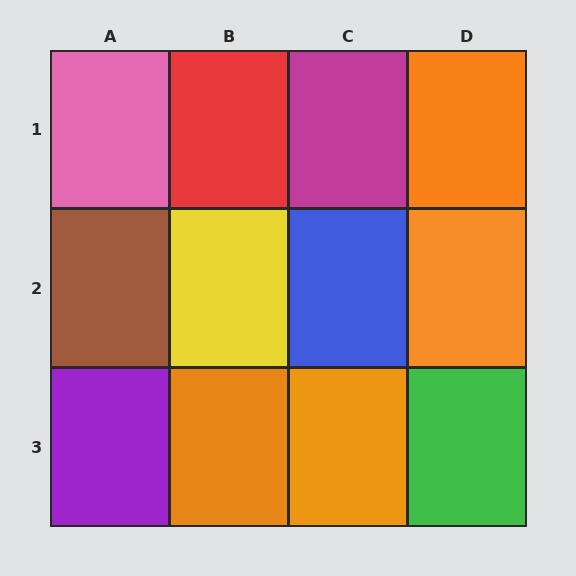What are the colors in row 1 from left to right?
Pink, red, magenta, orange.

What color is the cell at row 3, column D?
Green.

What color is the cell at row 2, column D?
Orange.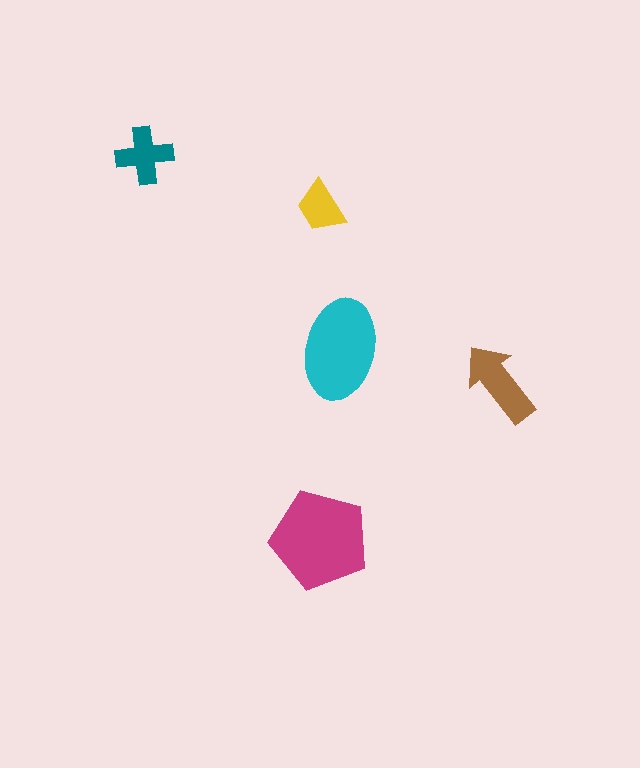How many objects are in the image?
There are 5 objects in the image.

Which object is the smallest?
The yellow trapezoid.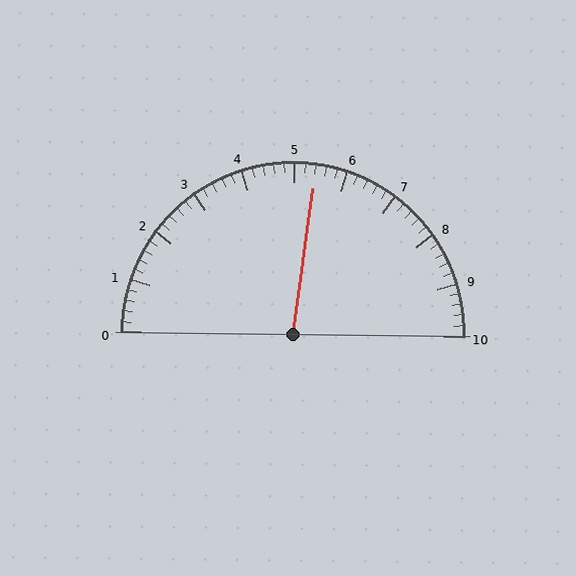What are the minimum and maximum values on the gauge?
The gauge ranges from 0 to 10.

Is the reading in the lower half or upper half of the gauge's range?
The reading is in the upper half of the range (0 to 10).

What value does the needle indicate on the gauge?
The needle indicates approximately 5.4.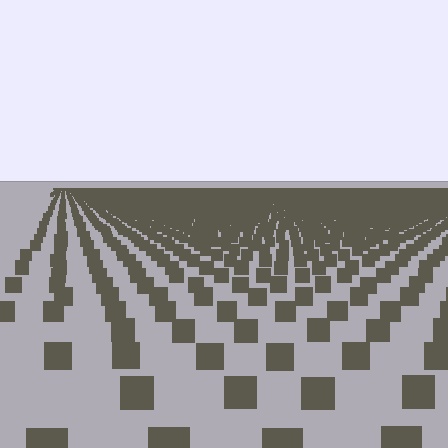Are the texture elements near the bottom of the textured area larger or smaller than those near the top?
Larger. Near the bottom, elements are closer to the viewer and appear at a bigger on-screen size.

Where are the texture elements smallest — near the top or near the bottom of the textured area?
Near the top.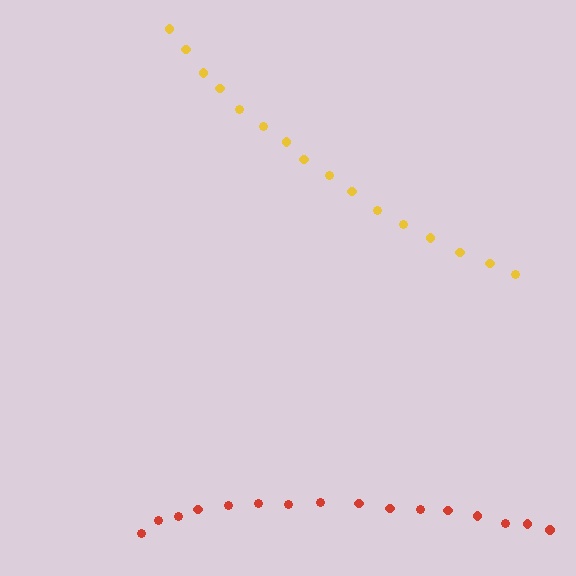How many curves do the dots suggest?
There are 2 distinct paths.